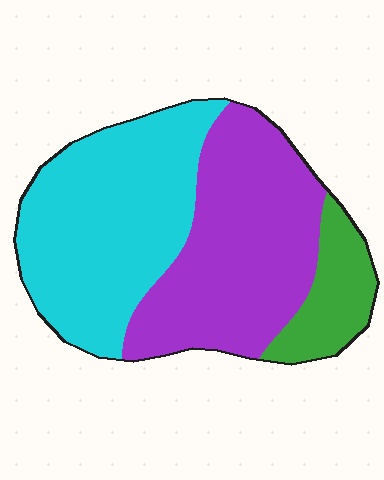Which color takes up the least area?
Green, at roughly 15%.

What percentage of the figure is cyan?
Cyan covers around 45% of the figure.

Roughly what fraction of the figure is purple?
Purple takes up about two fifths (2/5) of the figure.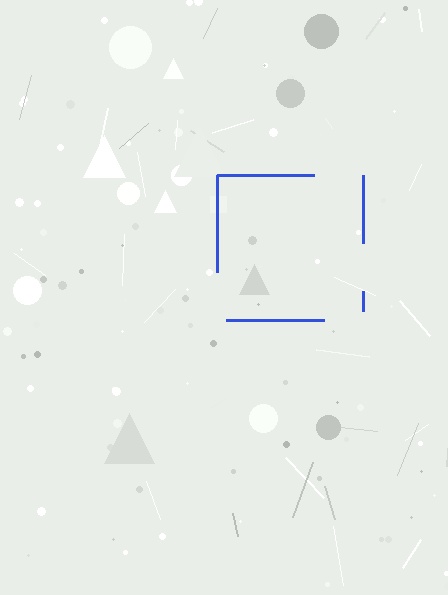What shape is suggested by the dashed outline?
The dashed outline suggests a square.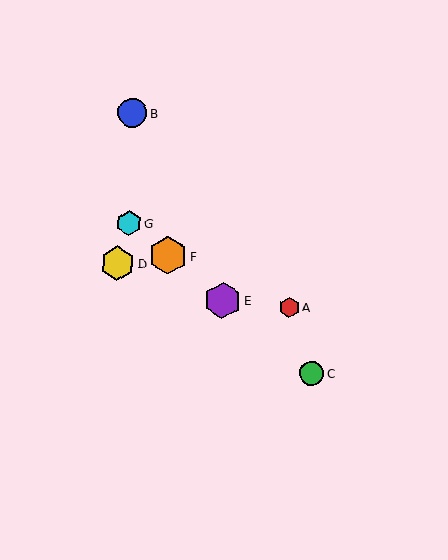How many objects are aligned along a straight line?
4 objects (C, E, F, G) are aligned along a straight line.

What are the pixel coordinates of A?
Object A is at (289, 307).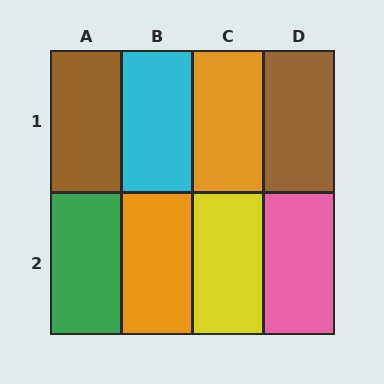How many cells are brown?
2 cells are brown.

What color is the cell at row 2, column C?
Yellow.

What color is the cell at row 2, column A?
Green.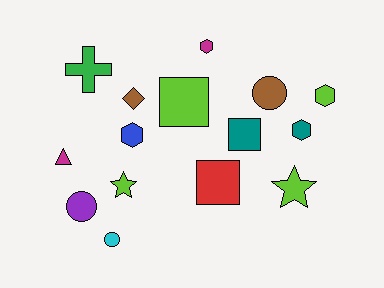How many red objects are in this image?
There is 1 red object.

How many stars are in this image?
There are 2 stars.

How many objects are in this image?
There are 15 objects.